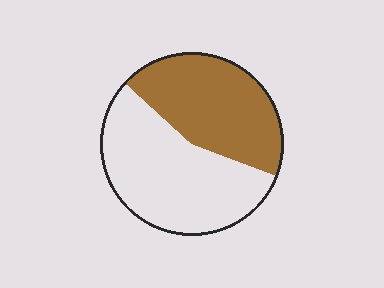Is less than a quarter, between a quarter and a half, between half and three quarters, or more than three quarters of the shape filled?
Between a quarter and a half.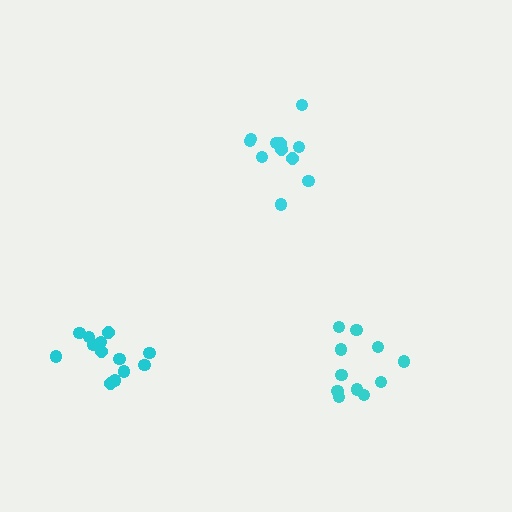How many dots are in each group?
Group 1: 13 dots, Group 2: 11 dots, Group 3: 11 dots (35 total).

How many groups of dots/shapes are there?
There are 3 groups.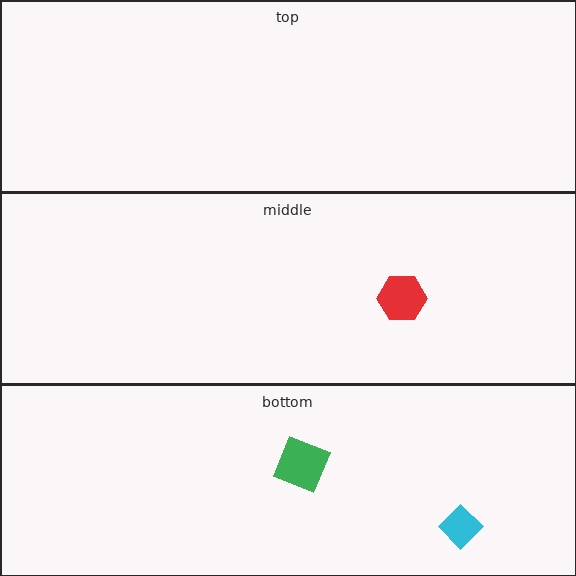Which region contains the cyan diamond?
The bottom region.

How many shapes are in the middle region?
1.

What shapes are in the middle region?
The red hexagon.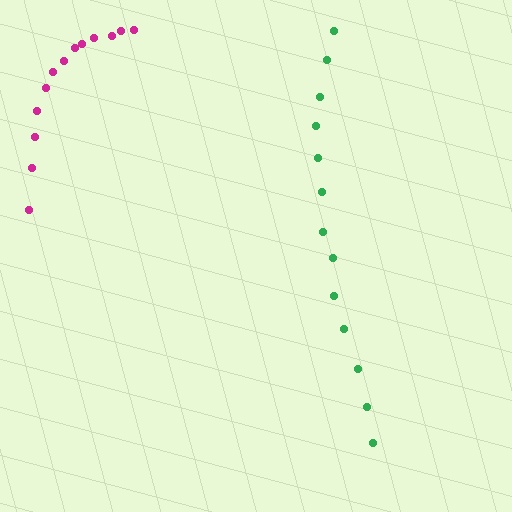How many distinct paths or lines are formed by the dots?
There are 2 distinct paths.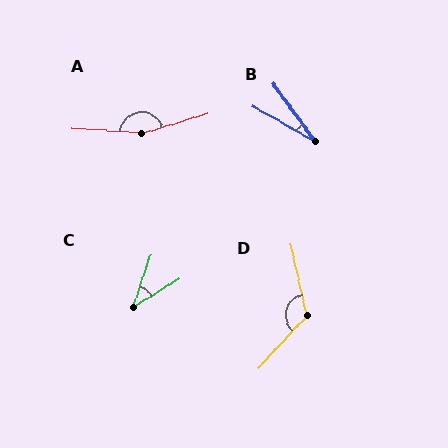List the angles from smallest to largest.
B (25°), C (40°), D (125°), A (159°).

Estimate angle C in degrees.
Approximately 40 degrees.